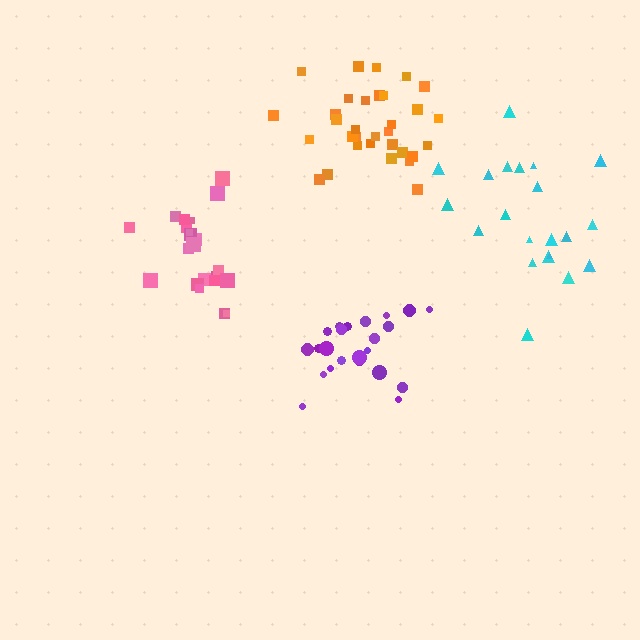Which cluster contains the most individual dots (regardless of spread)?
Orange (32).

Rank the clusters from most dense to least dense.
purple, orange, pink, cyan.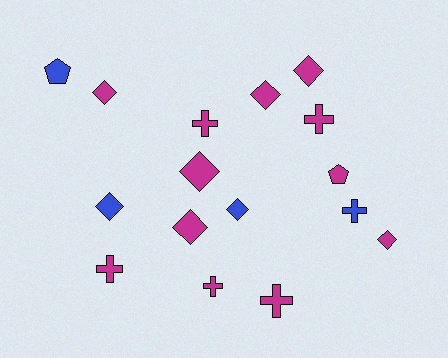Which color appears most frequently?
Magenta, with 12 objects.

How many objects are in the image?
There are 16 objects.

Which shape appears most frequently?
Diamond, with 8 objects.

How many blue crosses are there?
There is 1 blue cross.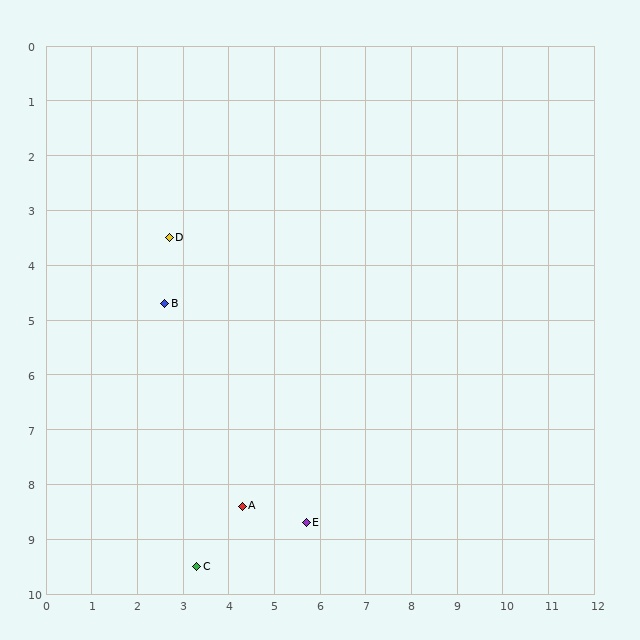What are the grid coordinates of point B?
Point B is at approximately (2.6, 4.7).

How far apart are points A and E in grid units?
Points A and E are about 1.4 grid units apart.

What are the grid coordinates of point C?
Point C is at approximately (3.3, 9.5).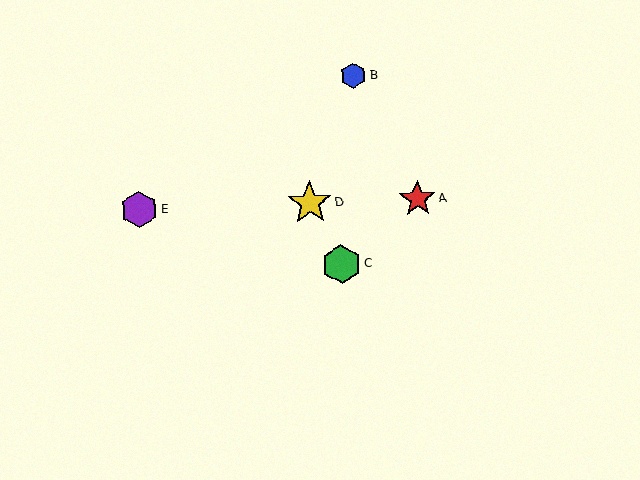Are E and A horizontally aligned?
Yes, both are at y≈210.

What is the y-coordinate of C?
Object C is at y≈264.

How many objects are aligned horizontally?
3 objects (A, D, E) are aligned horizontally.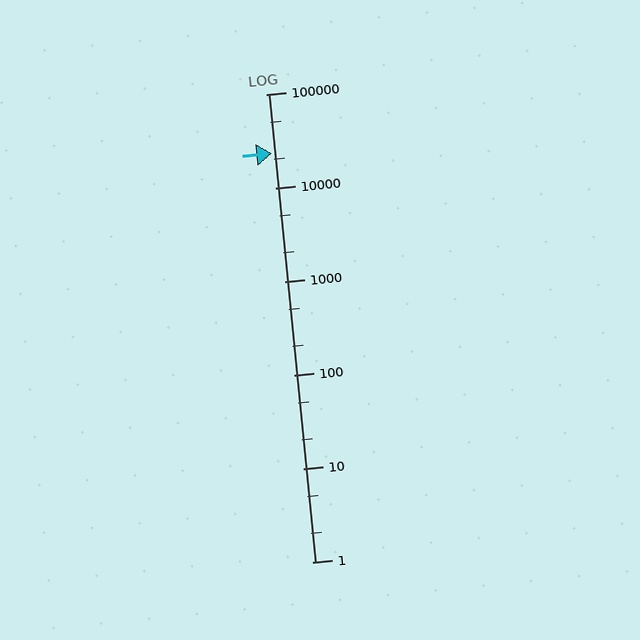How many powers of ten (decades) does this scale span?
The scale spans 5 decades, from 1 to 100000.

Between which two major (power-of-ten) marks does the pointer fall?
The pointer is between 10000 and 100000.